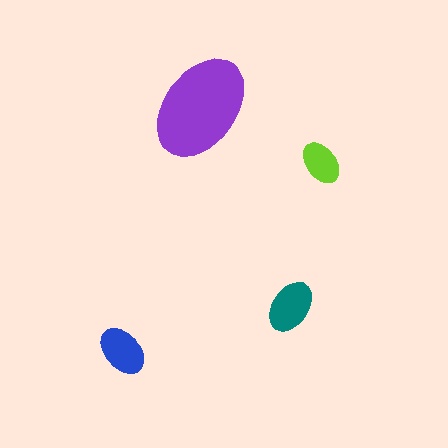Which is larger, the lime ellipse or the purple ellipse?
The purple one.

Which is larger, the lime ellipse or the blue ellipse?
The blue one.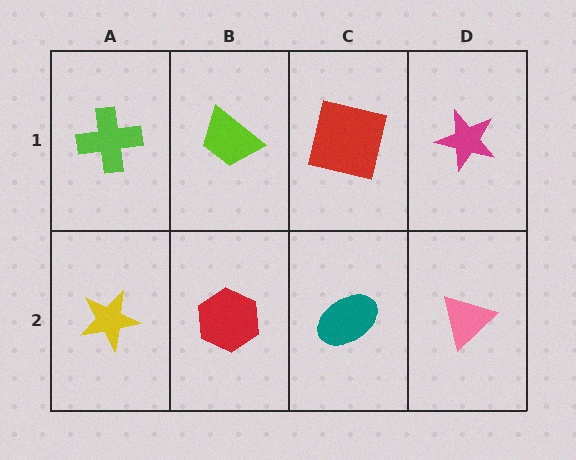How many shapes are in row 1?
4 shapes.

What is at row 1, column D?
A magenta star.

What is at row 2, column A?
A yellow star.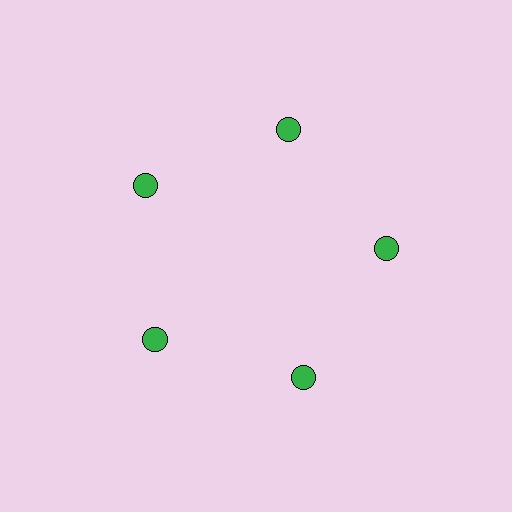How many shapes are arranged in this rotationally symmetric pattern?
There are 5 shapes, arranged in 5 groups of 1.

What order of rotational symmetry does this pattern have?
This pattern has 5-fold rotational symmetry.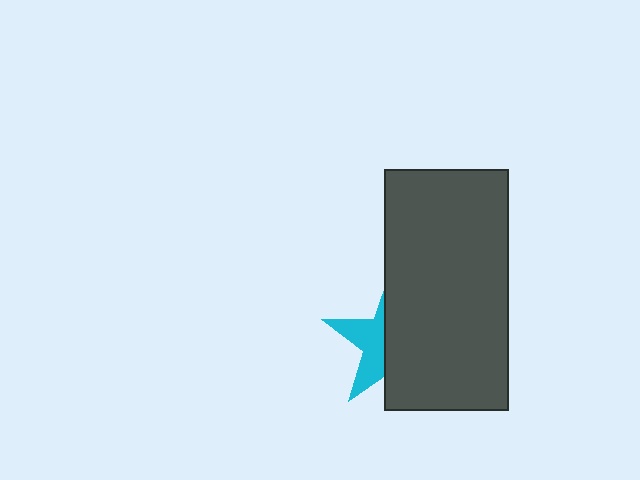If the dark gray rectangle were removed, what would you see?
You would see the complete cyan star.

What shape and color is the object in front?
The object in front is a dark gray rectangle.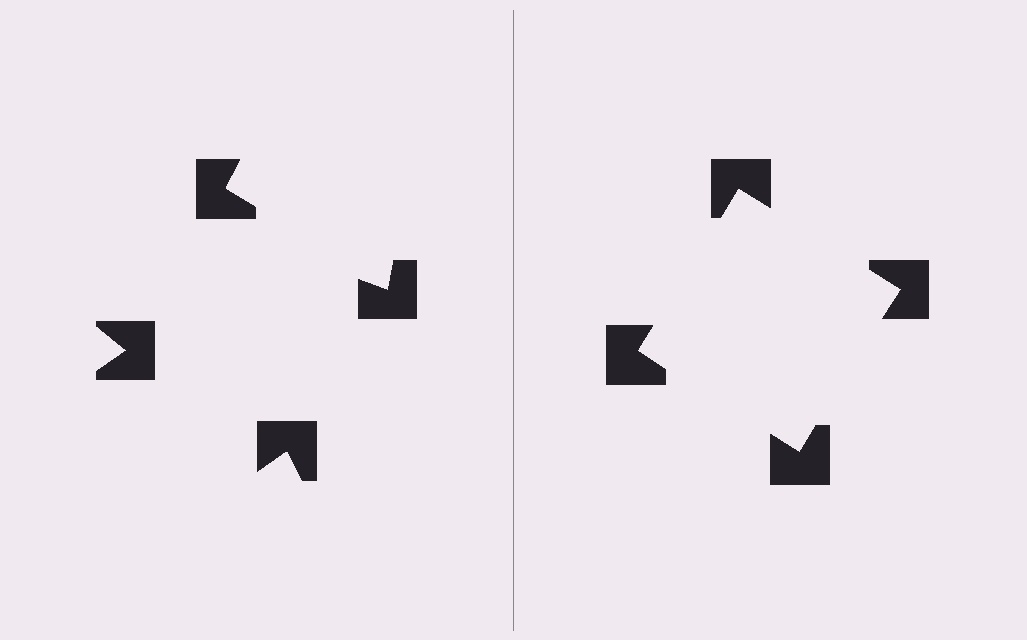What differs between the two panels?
The notched squares are positioned identically on both sides; only the wedge orientations differ. On the right they align to a square; on the left they are misaligned.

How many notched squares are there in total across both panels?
8 — 4 on each side.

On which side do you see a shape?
An illusory square appears on the right side. On the left side the wedge cuts are rotated, so no coherent shape forms.